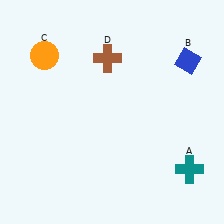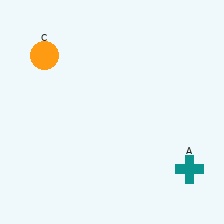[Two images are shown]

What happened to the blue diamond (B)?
The blue diamond (B) was removed in Image 2. It was in the top-right area of Image 1.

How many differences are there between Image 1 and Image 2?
There are 2 differences between the two images.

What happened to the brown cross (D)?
The brown cross (D) was removed in Image 2. It was in the top-left area of Image 1.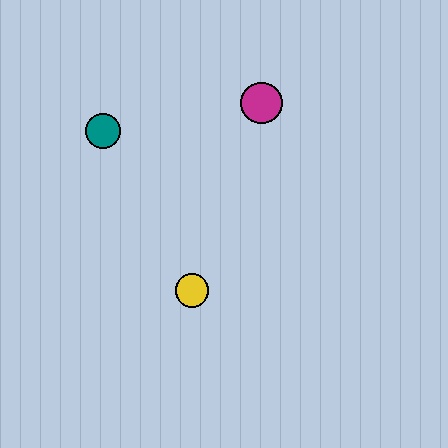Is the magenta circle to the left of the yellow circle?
No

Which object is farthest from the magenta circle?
The yellow circle is farthest from the magenta circle.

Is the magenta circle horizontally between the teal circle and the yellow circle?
No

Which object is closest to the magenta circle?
The teal circle is closest to the magenta circle.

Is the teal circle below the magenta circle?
Yes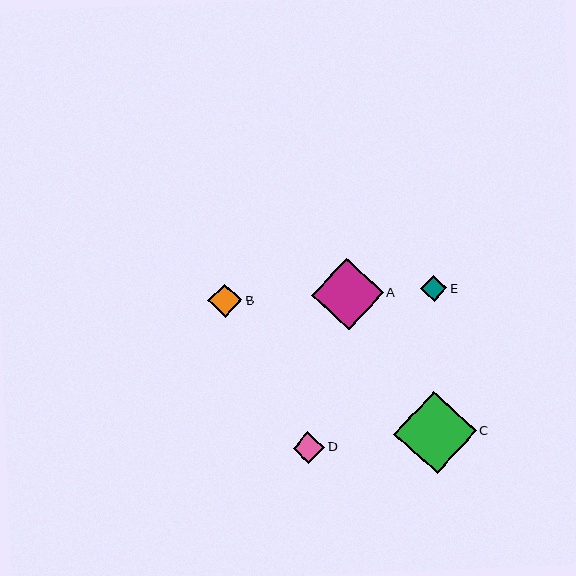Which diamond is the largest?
Diamond C is the largest with a size of approximately 82 pixels.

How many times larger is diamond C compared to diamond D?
Diamond C is approximately 2.6 times the size of diamond D.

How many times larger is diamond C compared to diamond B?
Diamond C is approximately 2.4 times the size of diamond B.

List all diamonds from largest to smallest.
From largest to smallest: C, A, B, D, E.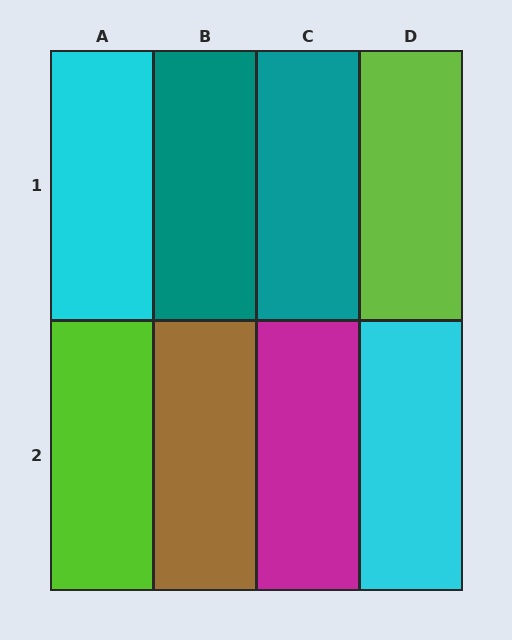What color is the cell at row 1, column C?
Teal.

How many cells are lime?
2 cells are lime.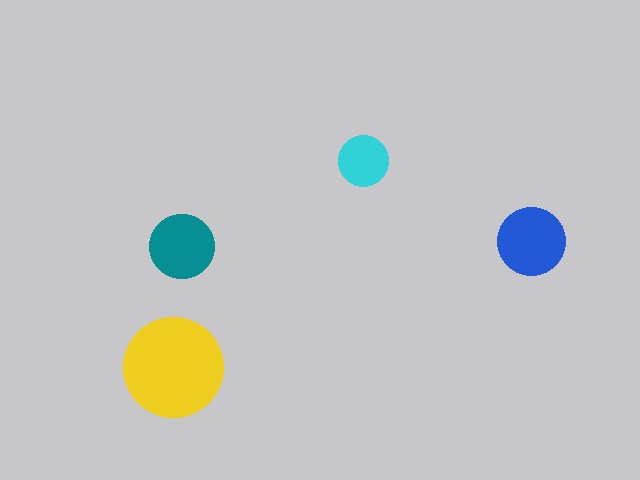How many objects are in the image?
There are 4 objects in the image.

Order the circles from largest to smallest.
the yellow one, the blue one, the teal one, the cyan one.